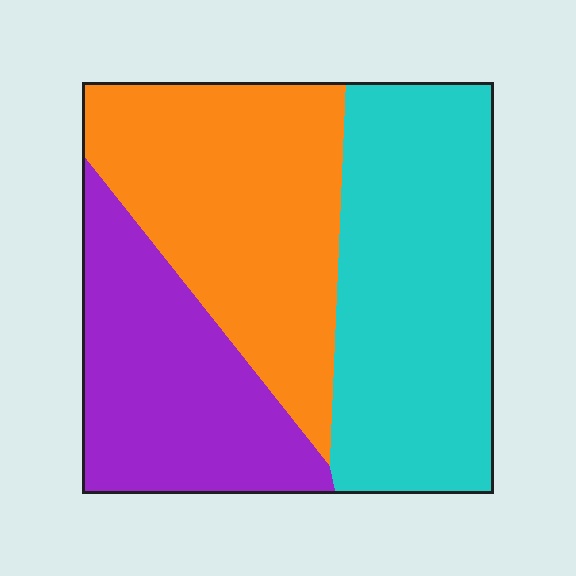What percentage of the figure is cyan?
Cyan takes up about three eighths (3/8) of the figure.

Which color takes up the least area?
Purple, at roughly 25%.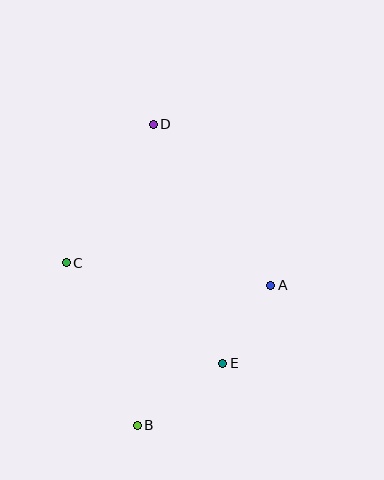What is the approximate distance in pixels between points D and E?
The distance between D and E is approximately 249 pixels.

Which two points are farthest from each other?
Points B and D are farthest from each other.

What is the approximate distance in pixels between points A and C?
The distance between A and C is approximately 206 pixels.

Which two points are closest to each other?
Points A and E are closest to each other.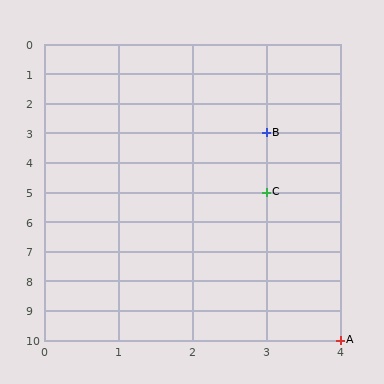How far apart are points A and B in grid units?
Points A and B are 1 column and 7 rows apart (about 7.1 grid units diagonally).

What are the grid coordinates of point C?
Point C is at grid coordinates (3, 5).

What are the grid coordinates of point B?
Point B is at grid coordinates (3, 3).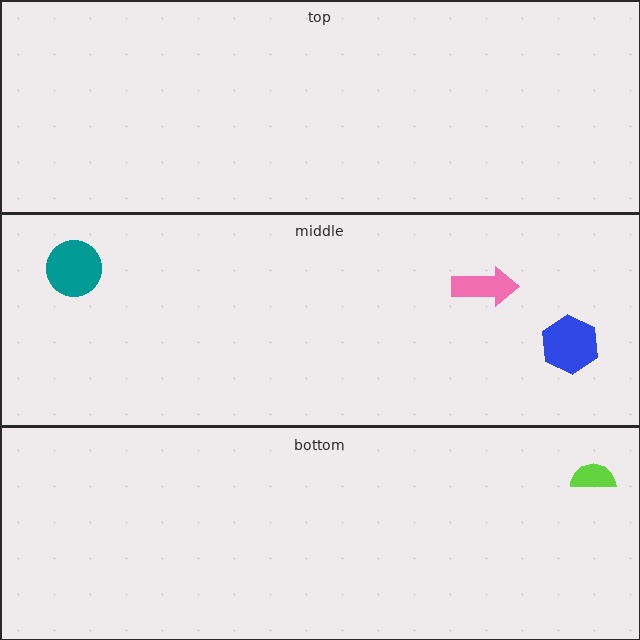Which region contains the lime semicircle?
The bottom region.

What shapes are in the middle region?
The teal circle, the blue hexagon, the pink arrow.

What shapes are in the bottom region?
The lime semicircle.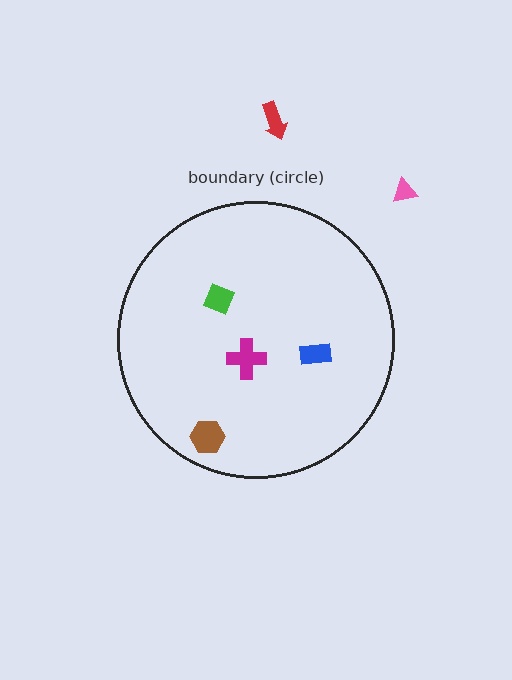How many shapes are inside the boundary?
4 inside, 2 outside.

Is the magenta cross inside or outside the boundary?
Inside.